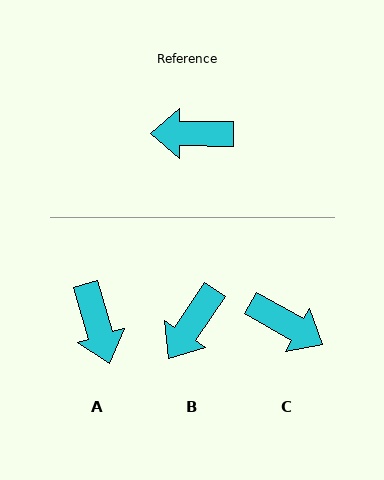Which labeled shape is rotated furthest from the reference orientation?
C, about 151 degrees away.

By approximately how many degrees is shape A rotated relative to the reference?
Approximately 107 degrees counter-clockwise.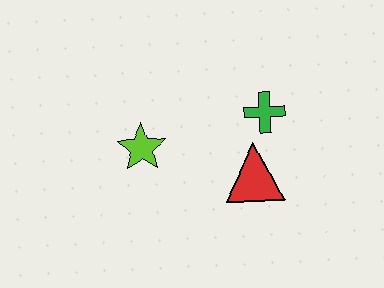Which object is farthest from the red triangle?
The lime star is farthest from the red triangle.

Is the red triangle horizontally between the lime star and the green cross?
Yes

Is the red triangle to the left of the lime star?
No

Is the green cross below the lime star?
No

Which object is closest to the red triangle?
The green cross is closest to the red triangle.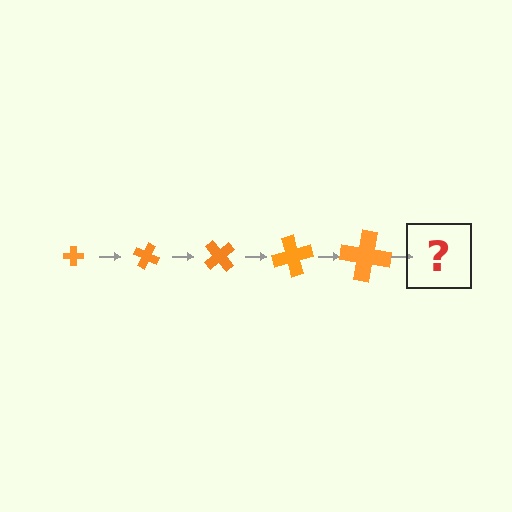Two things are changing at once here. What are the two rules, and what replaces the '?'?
The two rules are that the cross grows larger each step and it rotates 25 degrees each step. The '?' should be a cross, larger than the previous one and rotated 125 degrees from the start.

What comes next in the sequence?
The next element should be a cross, larger than the previous one and rotated 125 degrees from the start.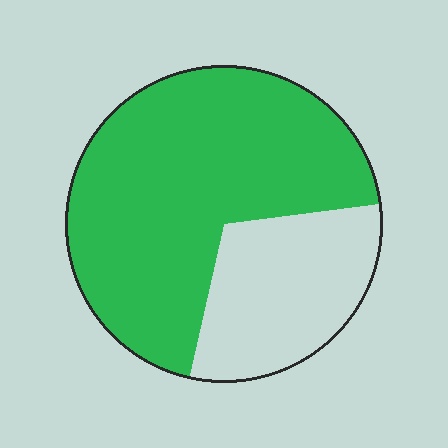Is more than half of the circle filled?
Yes.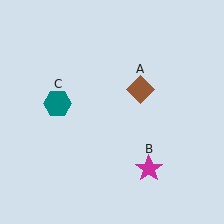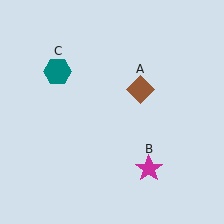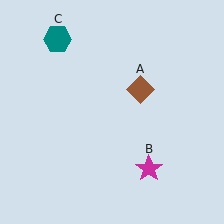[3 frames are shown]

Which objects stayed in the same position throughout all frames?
Brown diamond (object A) and magenta star (object B) remained stationary.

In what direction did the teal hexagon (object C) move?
The teal hexagon (object C) moved up.